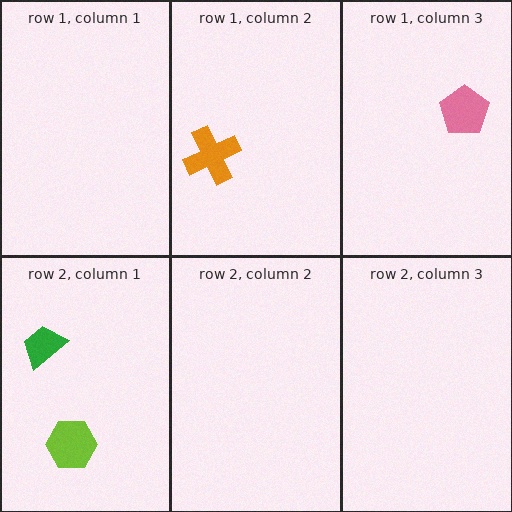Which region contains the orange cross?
The row 1, column 2 region.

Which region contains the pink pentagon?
The row 1, column 3 region.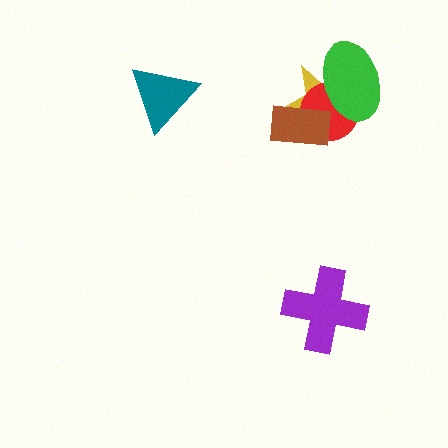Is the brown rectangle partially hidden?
No, no other shape covers it.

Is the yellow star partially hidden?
Yes, it is partially covered by another shape.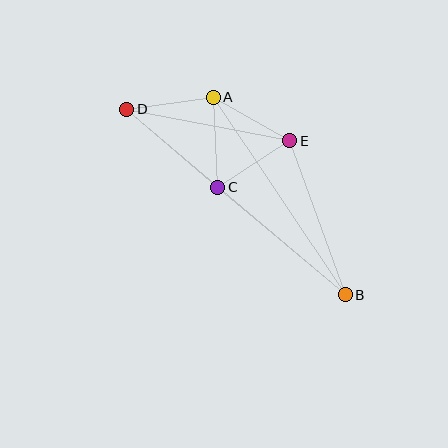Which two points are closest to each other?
Points C and E are closest to each other.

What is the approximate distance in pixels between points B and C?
The distance between B and C is approximately 167 pixels.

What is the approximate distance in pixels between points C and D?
The distance between C and D is approximately 120 pixels.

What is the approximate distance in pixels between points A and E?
The distance between A and E is approximately 88 pixels.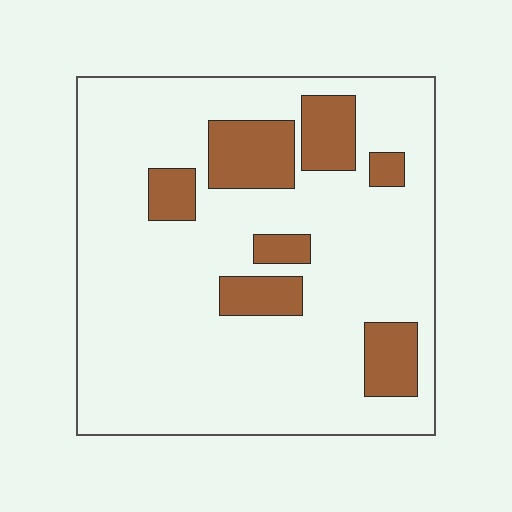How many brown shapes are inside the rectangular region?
7.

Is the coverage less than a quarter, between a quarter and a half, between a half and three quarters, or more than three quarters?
Less than a quarter.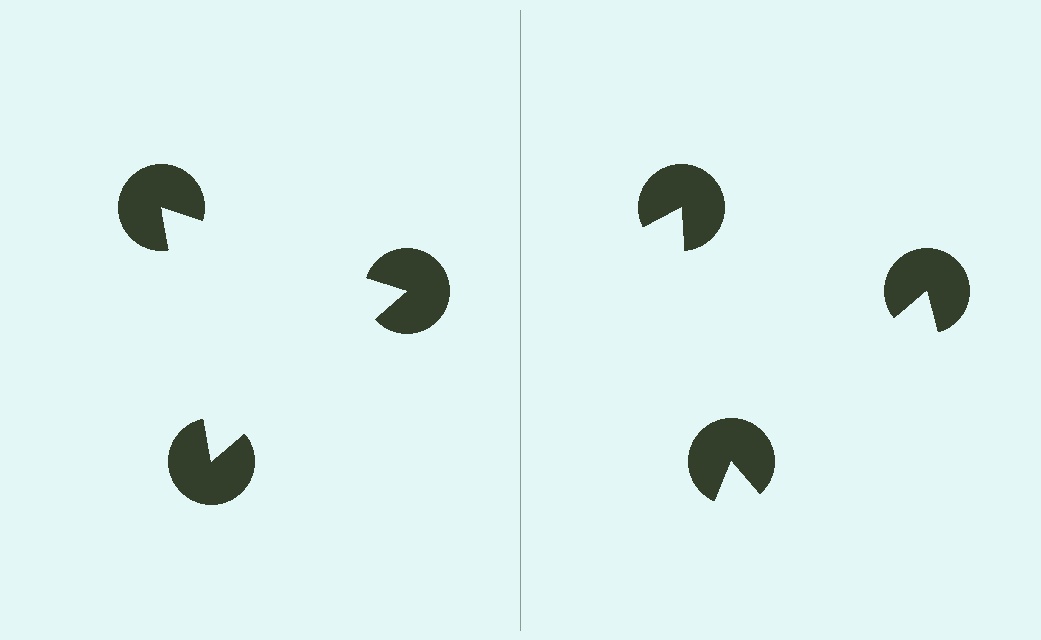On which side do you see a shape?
An illusory triangle appears on the left side. On the right side the wedge cuts are rotated, so no coherent shape forms.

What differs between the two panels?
The pac-man discs are positioned identically on both sides; only the wedge orientations differ. On the left they align to a triangle; on the right they are misaligned.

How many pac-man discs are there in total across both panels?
6 — 3 on each side.